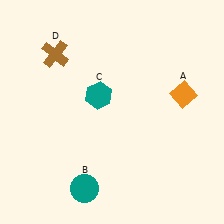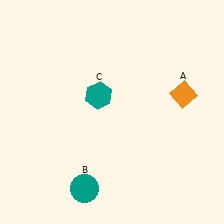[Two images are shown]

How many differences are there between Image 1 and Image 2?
There is 1 difference between the two images.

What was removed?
The brown cross (D) was removed in Image 2.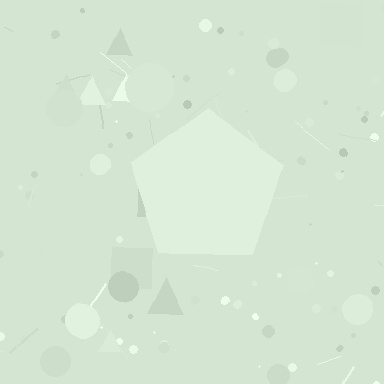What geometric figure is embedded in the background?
A pentagon is embedded in the background.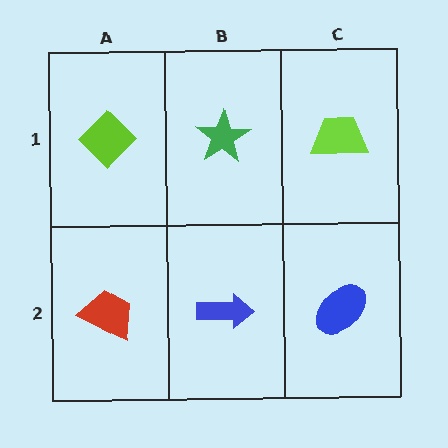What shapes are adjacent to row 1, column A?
A red trapezoid (row 2, column A), a green star (row 1, column B).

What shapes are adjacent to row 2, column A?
A lime diamond (row 1, column A), a blue arrow (row 2, column B).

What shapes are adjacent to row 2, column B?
A green star (row 1, column B), a red trapezoid (row 2, column A), a blue ellipse (row 2, column C).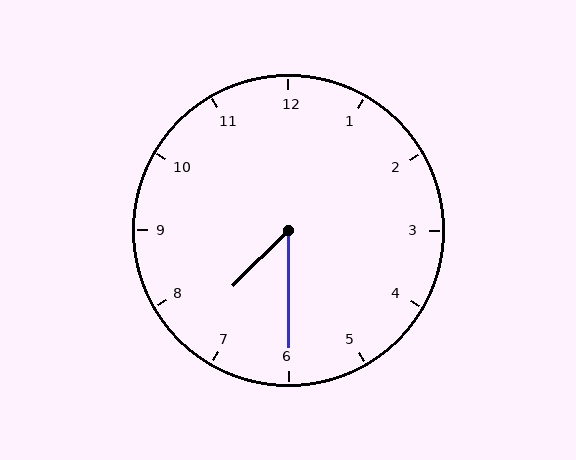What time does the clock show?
7:30.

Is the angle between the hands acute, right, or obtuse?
It is acute.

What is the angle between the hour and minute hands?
Approximately 45 degrees.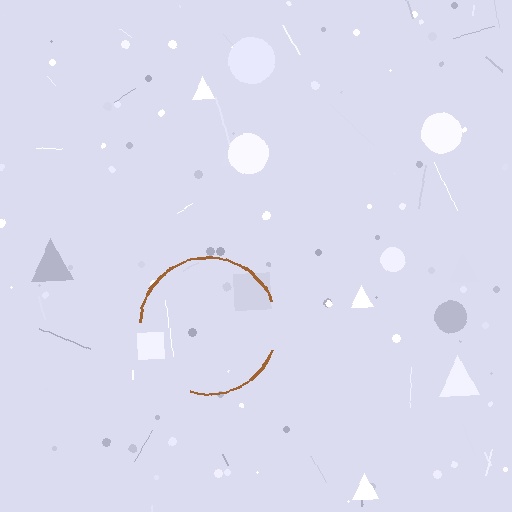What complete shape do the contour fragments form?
The contour fragments form a circle.